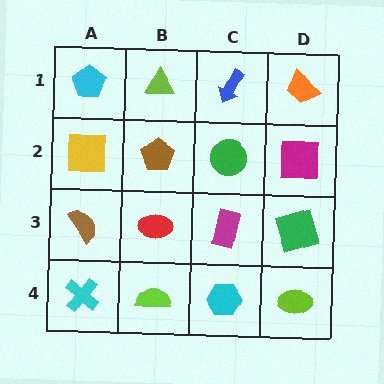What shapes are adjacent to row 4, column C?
A magenta rectangle (row 3, column C), a lime semicircle (row 4, column B), a lime ellipse (row 4, column D).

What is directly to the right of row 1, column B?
A blue arrow.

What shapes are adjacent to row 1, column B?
A brown pentagon (row 2, column B), a cyan pentagon (row 1, column A), a blue arrow (row 1, column C).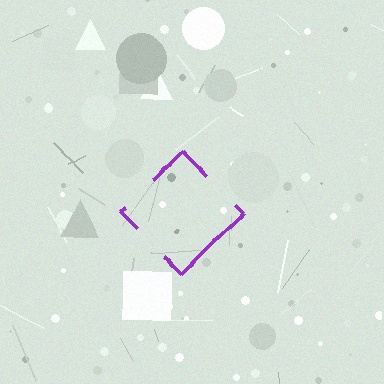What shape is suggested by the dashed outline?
The dashed outline suggests a diamond.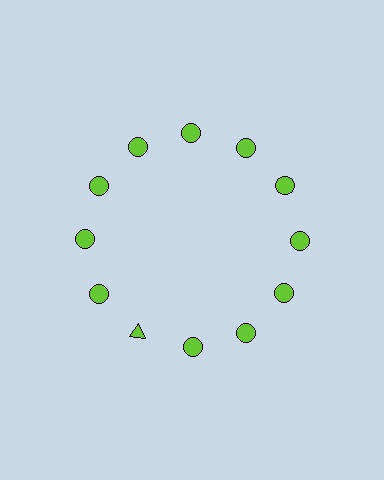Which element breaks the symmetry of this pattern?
The lime triangle at roughly the 7 o'clock position breaks the symmetry. All other shapes are lime circles.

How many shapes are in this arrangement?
There are 12 shapes arranged in a ring pattern.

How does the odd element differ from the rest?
It has a different shape: triangle instead of circle.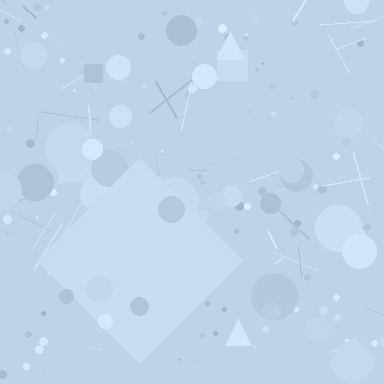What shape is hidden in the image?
A diamond is hidden in the image.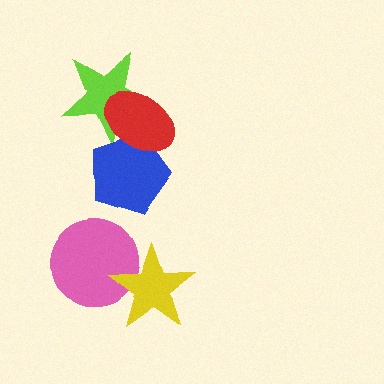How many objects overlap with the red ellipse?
2 objects overlap with the red ellipse.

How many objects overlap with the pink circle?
1 object overlaps with the pink circle.